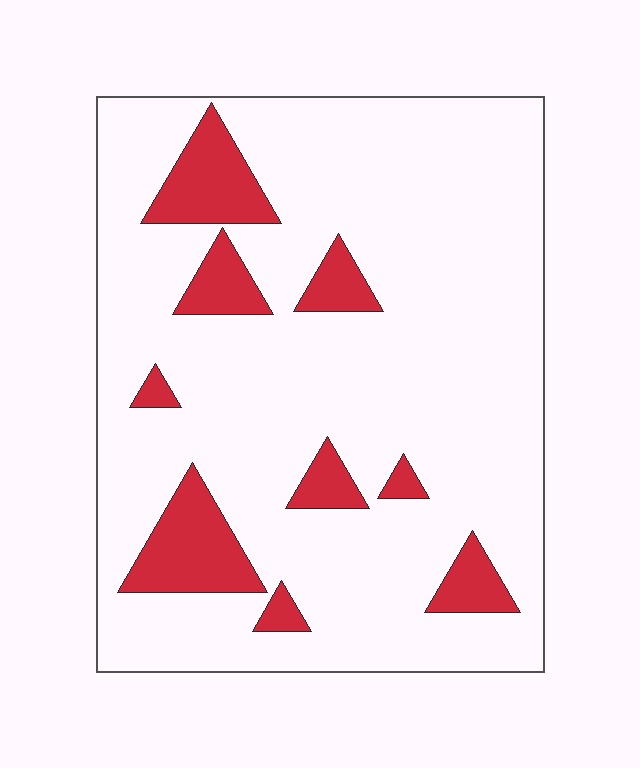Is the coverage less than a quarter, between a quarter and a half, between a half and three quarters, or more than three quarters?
Less than a quarter.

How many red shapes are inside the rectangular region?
9.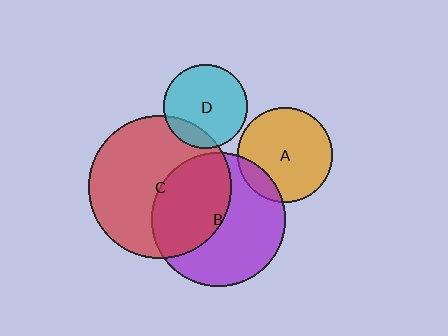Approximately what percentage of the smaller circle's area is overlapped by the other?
Approximately 45%.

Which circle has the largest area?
Circle C (red).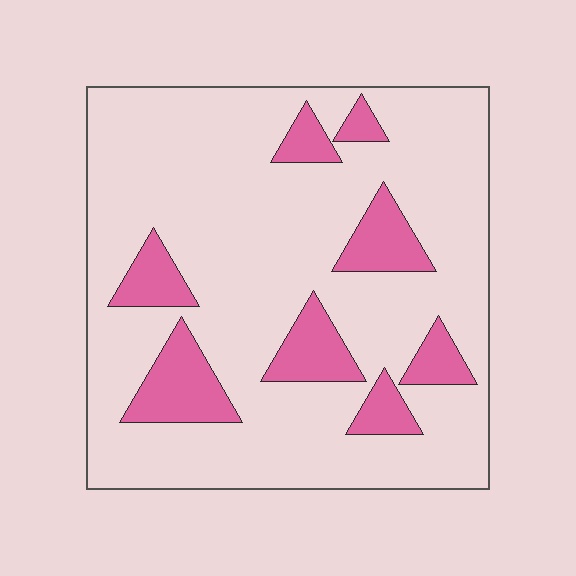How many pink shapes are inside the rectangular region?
8.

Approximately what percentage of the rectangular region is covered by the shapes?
Approximately 20%.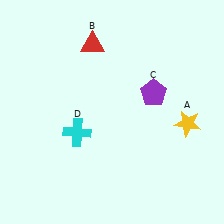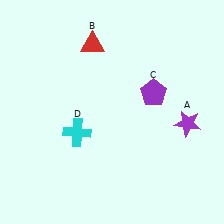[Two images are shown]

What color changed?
The star (A) changed from yellow in Image 1 to purple in Image 2.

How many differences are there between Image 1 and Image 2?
There is 1 difference between the two images.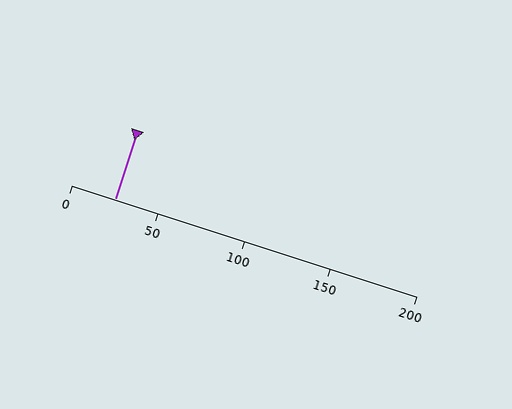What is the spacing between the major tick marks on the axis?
The major ticks are spaced 50 apart.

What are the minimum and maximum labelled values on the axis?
The axis runs from 0 to 200.